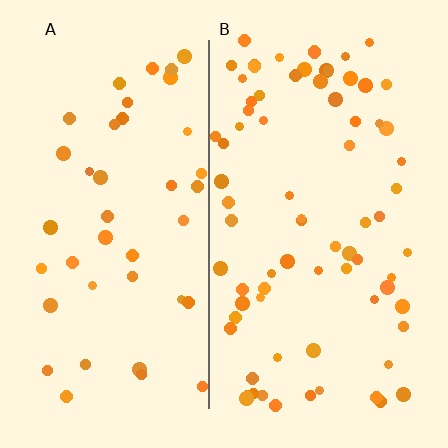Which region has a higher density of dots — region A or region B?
B (the right).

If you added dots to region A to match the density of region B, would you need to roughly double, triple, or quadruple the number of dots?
Approximately double.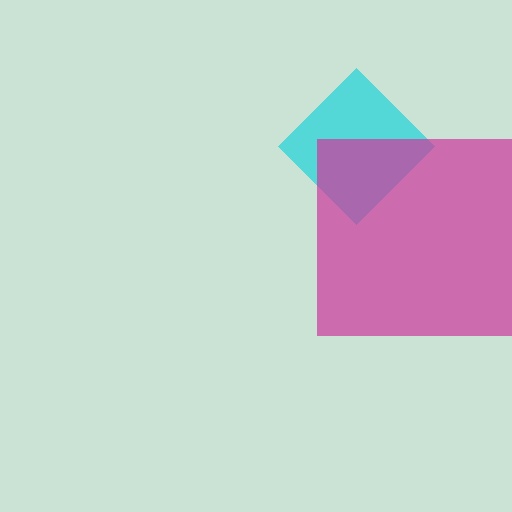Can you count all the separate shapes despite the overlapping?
Yes, there are 2 separate shapes.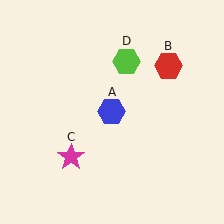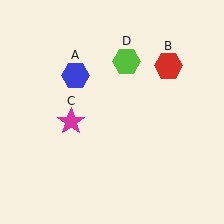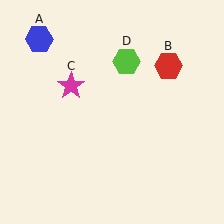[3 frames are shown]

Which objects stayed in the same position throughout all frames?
Red hexagon (object B) and lime hexagon (object D) remained stationary.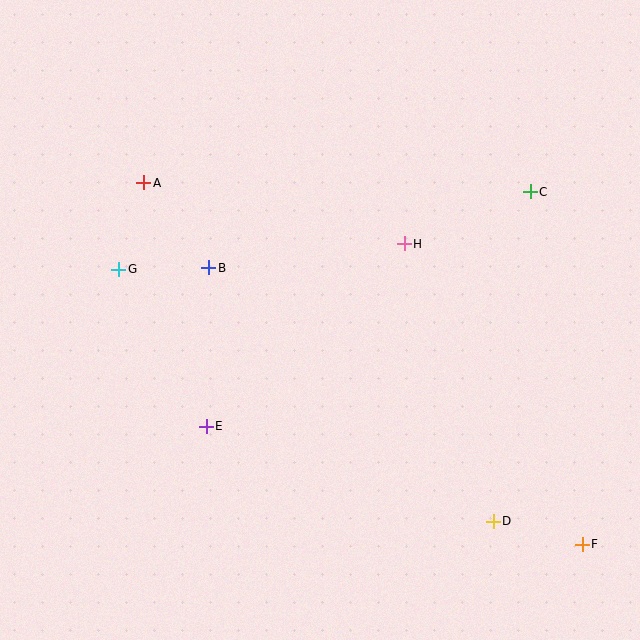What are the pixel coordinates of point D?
Point D is at (493, 521).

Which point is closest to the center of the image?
Point H at (404, 244) is closest to the center.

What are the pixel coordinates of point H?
Point H is at (404, 244).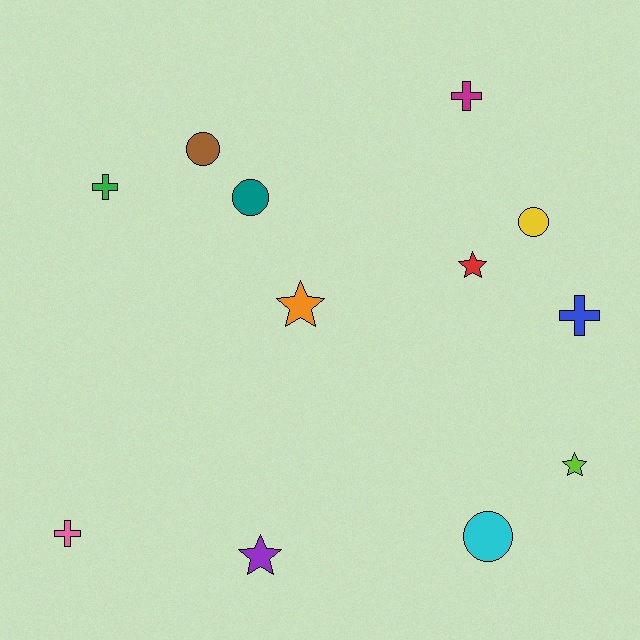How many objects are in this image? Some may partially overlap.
There are 12 objects.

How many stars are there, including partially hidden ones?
There are 4 stars.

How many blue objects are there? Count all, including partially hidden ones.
There is 1 blue object.